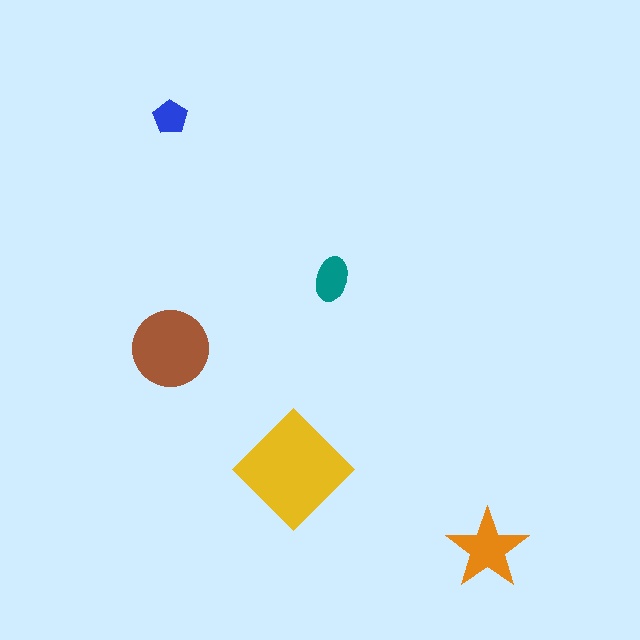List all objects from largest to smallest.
The yellow diamond, the brown circle, the orange star, the teal ellipse, the blue pentagon.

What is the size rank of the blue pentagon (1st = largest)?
5th.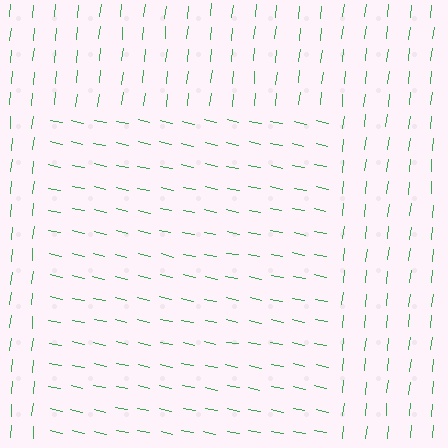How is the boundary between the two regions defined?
The boundary is defined purely by a change in line orientation (approximately 84 degrees difference). All lines are the same color and thickness.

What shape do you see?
I see a rectangle.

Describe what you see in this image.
The image is filled with small green line segments. A rectangle region in the image has lines oriented differently from the surrounding lines, creating a visible texture boundary.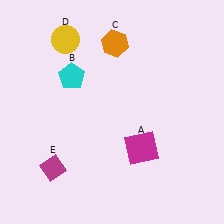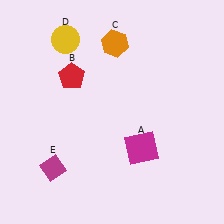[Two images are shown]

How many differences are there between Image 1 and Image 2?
There is 1 difference between the two images.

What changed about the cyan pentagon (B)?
In Image 1, B is cyan. In Image 2, it changed to red.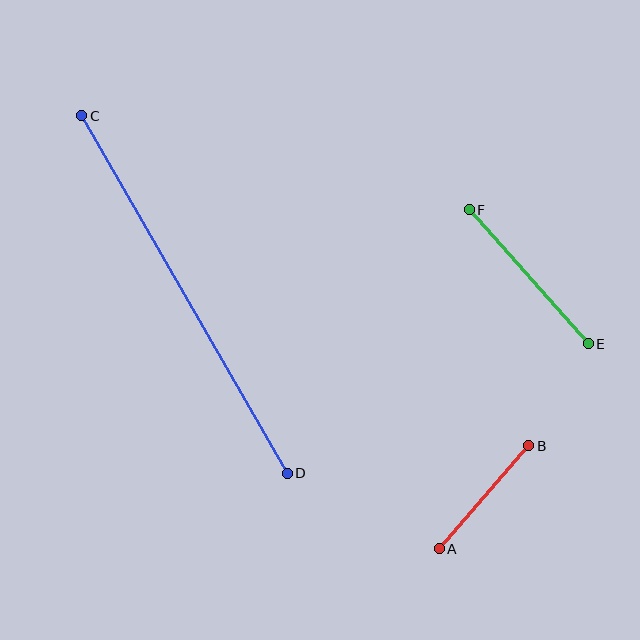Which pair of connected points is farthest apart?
Points C and D are farthest apart.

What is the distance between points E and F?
The distance is approximately 179 pixels.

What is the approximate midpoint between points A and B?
The midpoint is at approximately (484, 497) pixels.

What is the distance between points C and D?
The distance is approximately 412 pixels.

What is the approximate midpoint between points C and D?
The midpoint is at approximately (185, 294) pixels.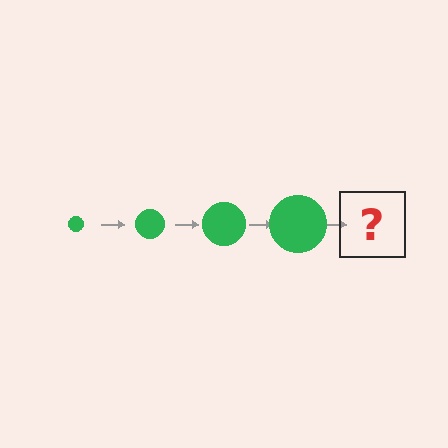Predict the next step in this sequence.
The next step is a green circle, larger than the previous one.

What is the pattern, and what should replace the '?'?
The pattern is that the circle gets progressively larger each step. The '?' should be a green circle, larger than the previous one.